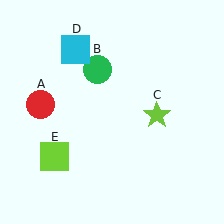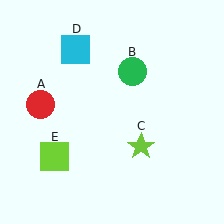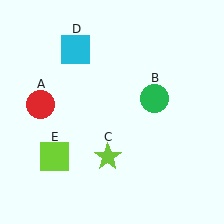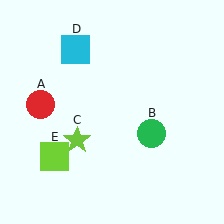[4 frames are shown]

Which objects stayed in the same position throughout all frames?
Red circle (object A) and cyan square (object D) and lime square (object E) remained stationary.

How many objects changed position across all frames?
2 objects changed position: green circle (object B), lime star (object C).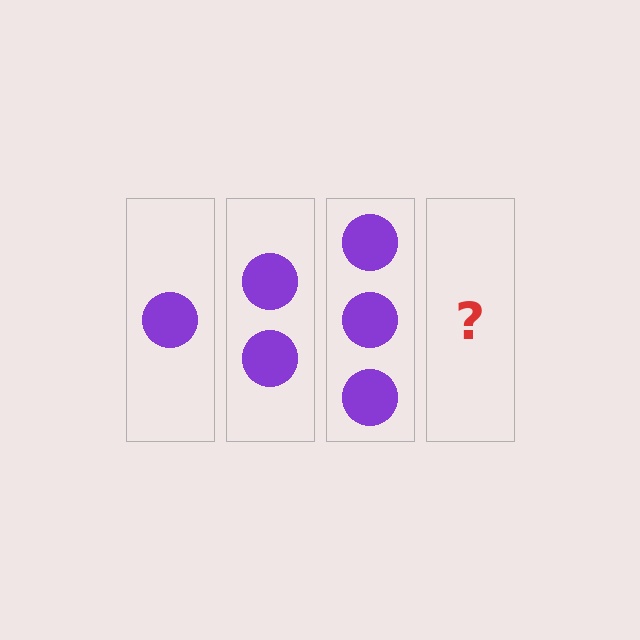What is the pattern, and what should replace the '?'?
The pattern is that each step adds one more circle. The '?' should be 4 circles.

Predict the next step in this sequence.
The next step is 4 circles.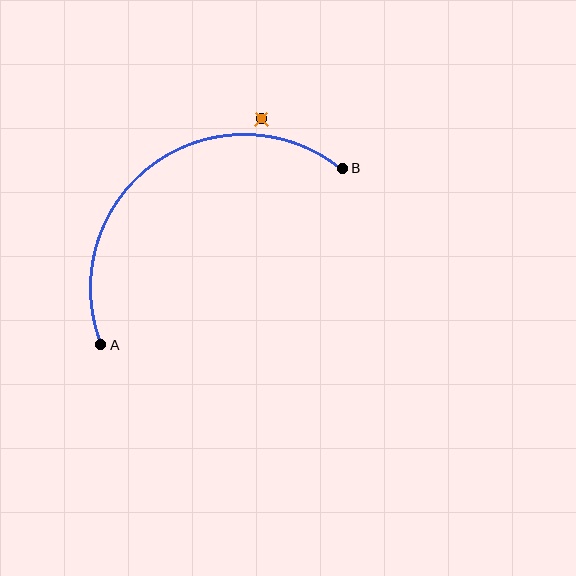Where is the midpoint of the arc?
The arc midpoint is the point on the curve farthest from the straight line joining A and B. It sits above and to the left of that line.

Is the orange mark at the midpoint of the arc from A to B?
No — the orange mark does not lie on the arc at all. It sits slightly outside the curve.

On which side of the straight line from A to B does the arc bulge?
The arc bulges above and to the left of the straight line connecting A and B.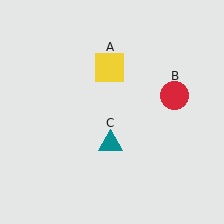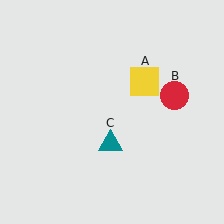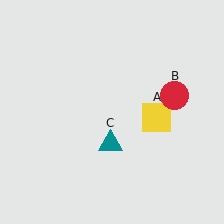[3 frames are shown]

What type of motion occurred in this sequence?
The yellow square (object A) rotated clockwise around the center of the scene.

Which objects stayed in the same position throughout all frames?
Red circle (object B) and teal triangle (object C) remained stationary.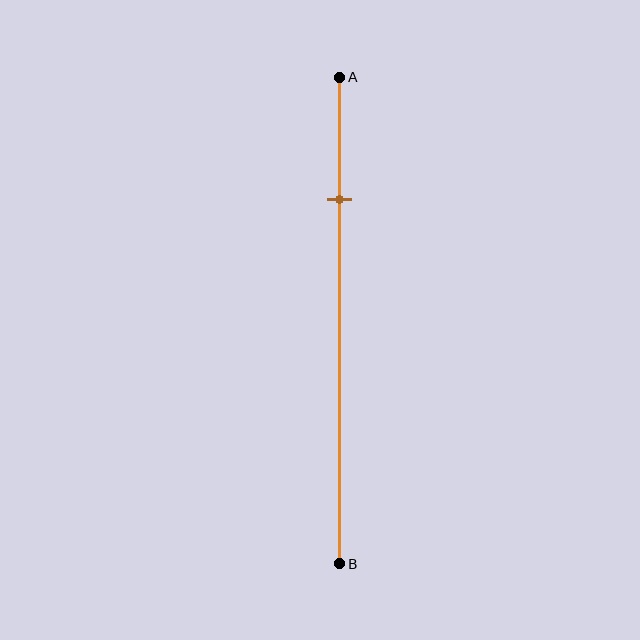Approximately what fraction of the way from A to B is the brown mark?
The brown mark is approximately 25% of the way from A to B.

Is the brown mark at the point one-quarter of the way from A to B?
Yes, the mark is approximately at the one-quarter point.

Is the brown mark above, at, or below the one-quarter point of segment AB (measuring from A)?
The brown mark is approximately at the one-quarter point of segment AB.